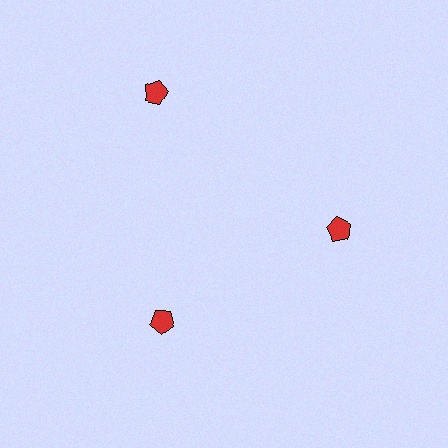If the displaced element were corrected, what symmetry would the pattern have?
It would have 3-fold rotational symmetry — the pattern would map onto itself every 120 degrees.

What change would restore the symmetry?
The symmetry would be restored by moving it inward, back onto the ring so that all 3 pentagons sit at equal angles and equal distance from the center.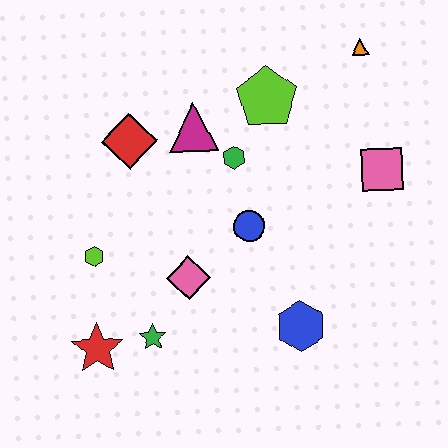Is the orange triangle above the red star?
Yes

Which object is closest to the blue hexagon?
The blue circle is closest to the blue hexagon.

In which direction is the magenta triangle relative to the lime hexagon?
The magenta triangle is above the lime hexagon.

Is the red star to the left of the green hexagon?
Yes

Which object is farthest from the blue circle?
The orange triangle is farthest from the blue circle.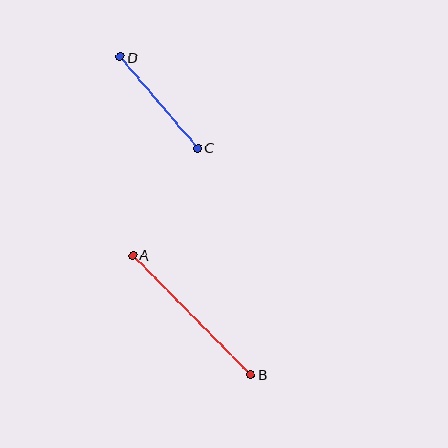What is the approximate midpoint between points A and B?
The midpoint is at approximately (192, 315) pixels.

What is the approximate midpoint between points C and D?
The midpoint is at approximately (159, 102) pixels.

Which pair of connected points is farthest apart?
Points A and B are farthest apart.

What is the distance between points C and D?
The distance is approximately 120 pixels.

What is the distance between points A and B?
The distance is approximately 168 pixels.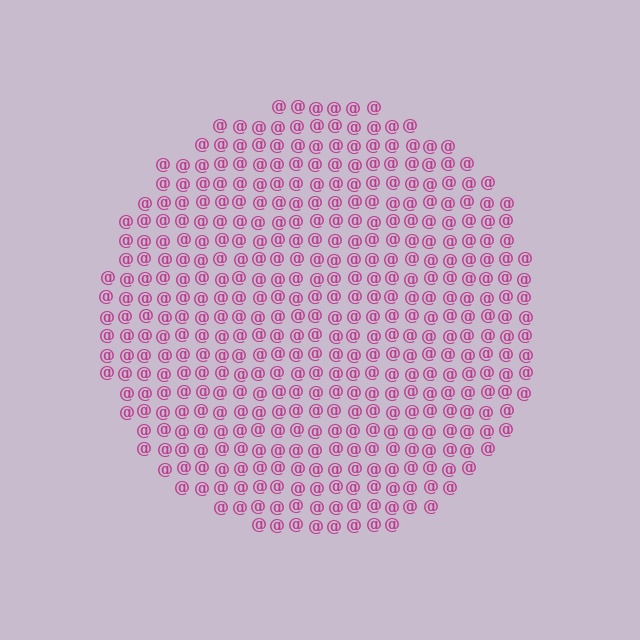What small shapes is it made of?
It is made of small at signs.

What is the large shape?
The large shape is a circle.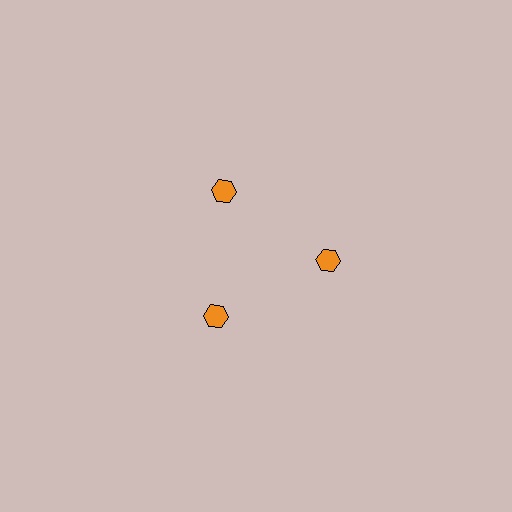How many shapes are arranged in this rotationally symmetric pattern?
There are 3 shapes, arranged in 3 groups of 1.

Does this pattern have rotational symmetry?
Yes, this pattern has 3-fold rotational symmetry. It looks the same after rotating 120 degrees around the center.